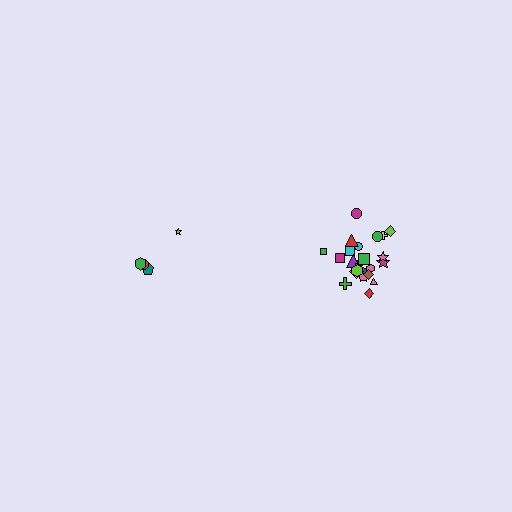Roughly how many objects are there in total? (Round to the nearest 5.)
Roughly 30 objects in total.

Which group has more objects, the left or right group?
The right group.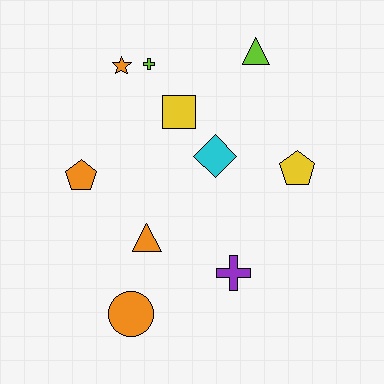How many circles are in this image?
There is 1 circle.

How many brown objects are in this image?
There are no brown objects.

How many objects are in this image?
There are 10 objects.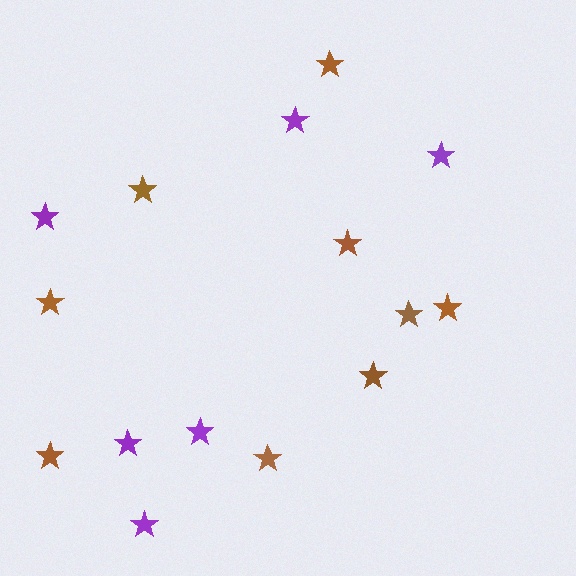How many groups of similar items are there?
There are 2 groups: one group of purple stars (6) and one group of brown stars (9).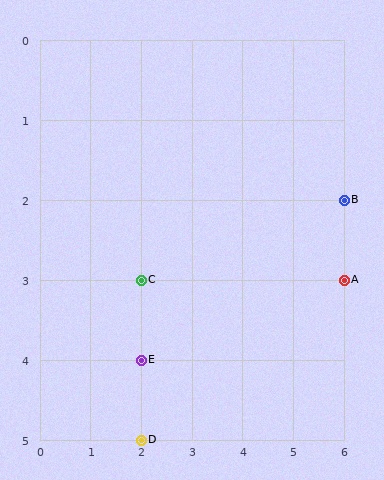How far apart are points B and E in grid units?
Points B and E are 4 columns and 2 rows apart (about 4.5 grid units diagonally).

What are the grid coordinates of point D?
Point D is at grid coordinates (2, 5).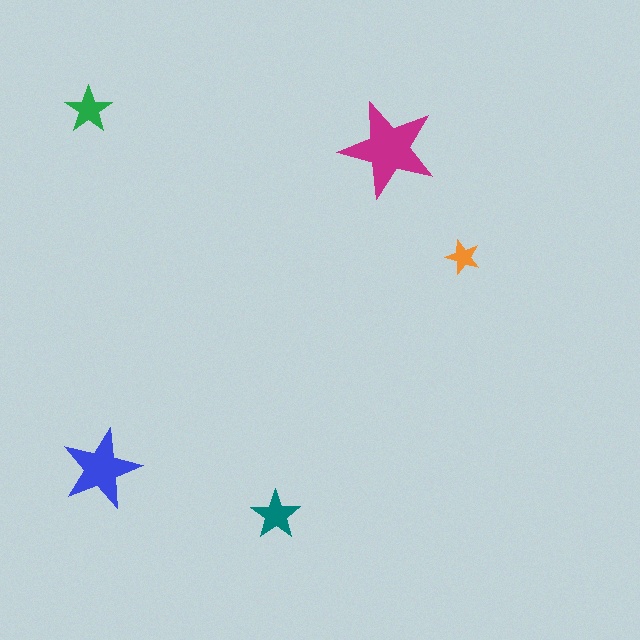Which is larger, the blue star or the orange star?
The blue one.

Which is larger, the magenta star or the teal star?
The magenta one.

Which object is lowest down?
The teal star is bottommost.